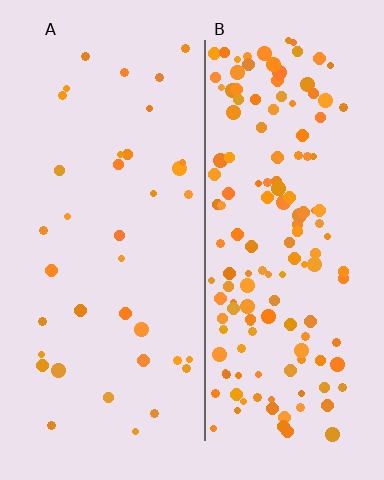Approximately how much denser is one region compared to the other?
Approximately 3.9× — region B over region A.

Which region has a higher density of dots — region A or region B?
B (the right).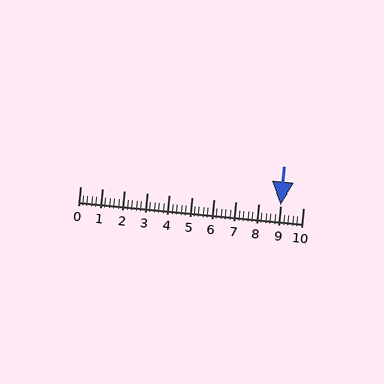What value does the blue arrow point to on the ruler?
The blue arrow points to approximately 9.0.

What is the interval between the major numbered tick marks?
The major tick marks are spaced 1 units apart.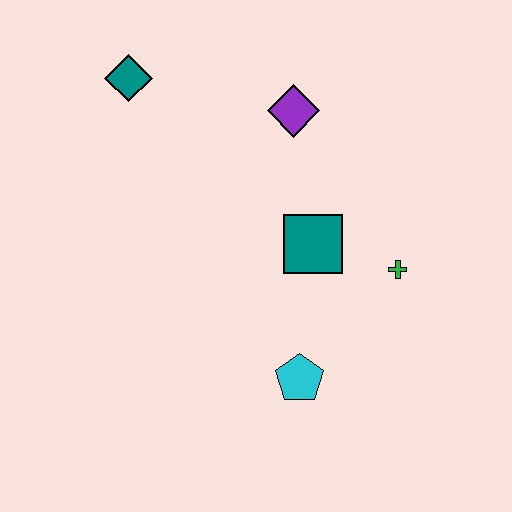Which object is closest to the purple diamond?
The teal square is closest to the purple diamond.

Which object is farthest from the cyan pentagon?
The teal diamond is farthest from the cyan pentagon.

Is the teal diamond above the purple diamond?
Yes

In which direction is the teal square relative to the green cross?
The teal square is to the left of the green cross.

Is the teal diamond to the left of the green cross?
Yes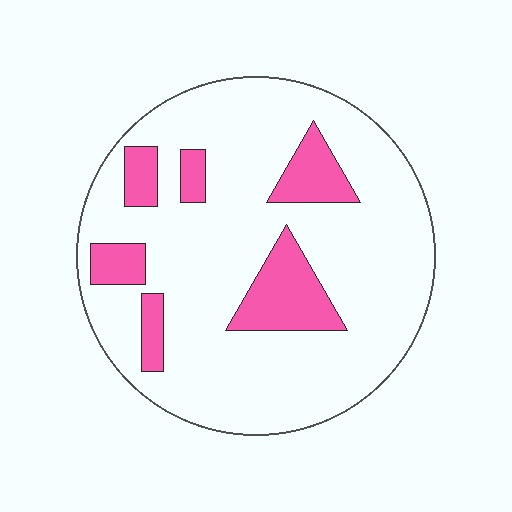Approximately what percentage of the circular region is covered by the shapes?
Approximately 20%.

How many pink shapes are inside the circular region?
6.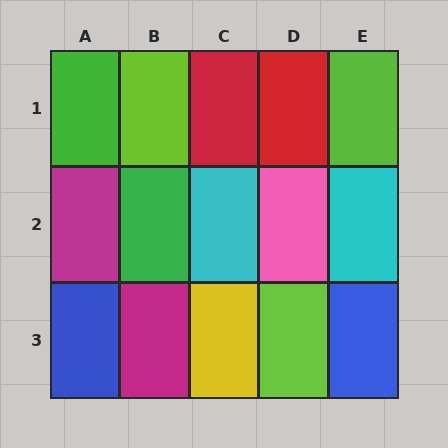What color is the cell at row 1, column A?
Green.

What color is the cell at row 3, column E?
Blue.